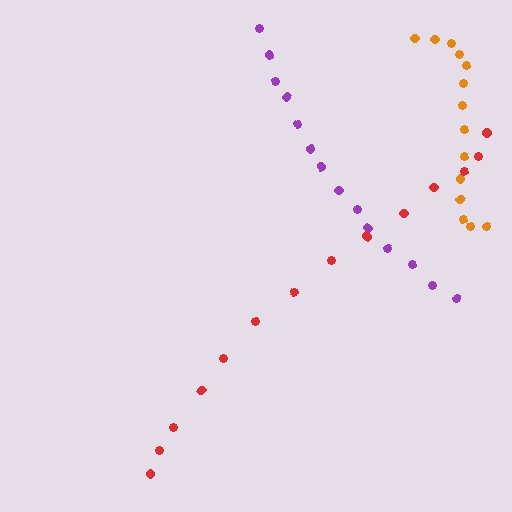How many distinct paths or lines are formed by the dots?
There are 3 distinct paths.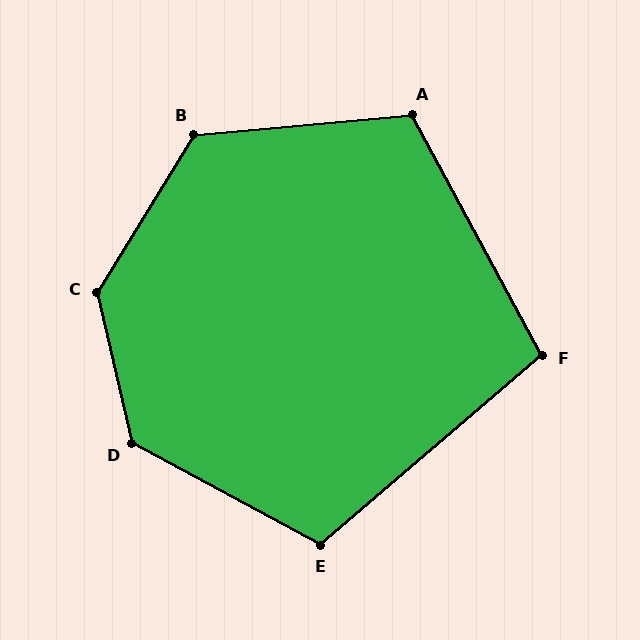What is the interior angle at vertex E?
Approximately 111 degrees (obtuse).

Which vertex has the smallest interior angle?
F, at approximately 102 degrees.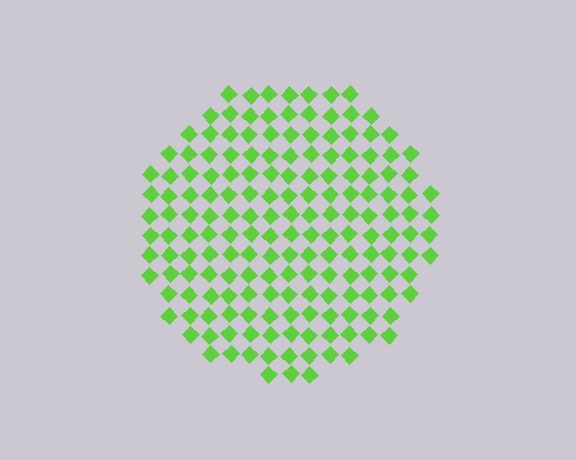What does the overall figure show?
The overall figure shows a circle.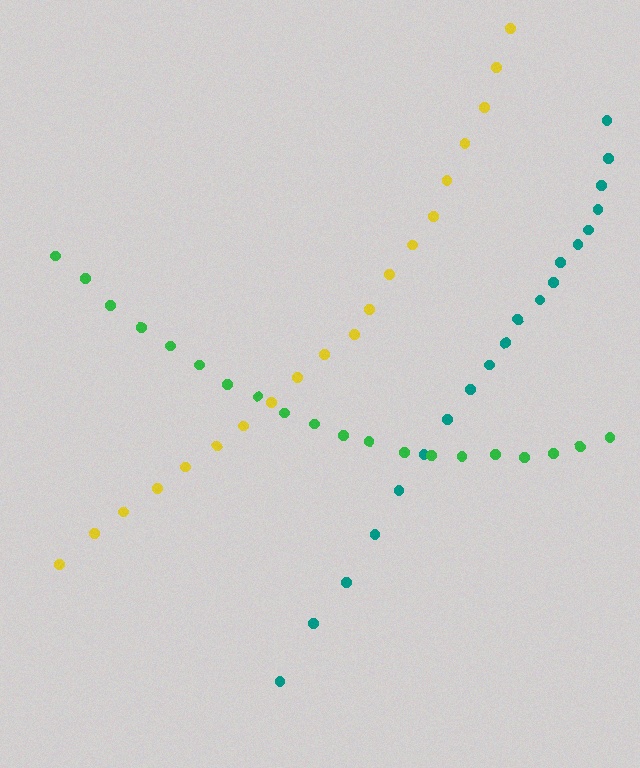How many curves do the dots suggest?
There are 3 distinct paths.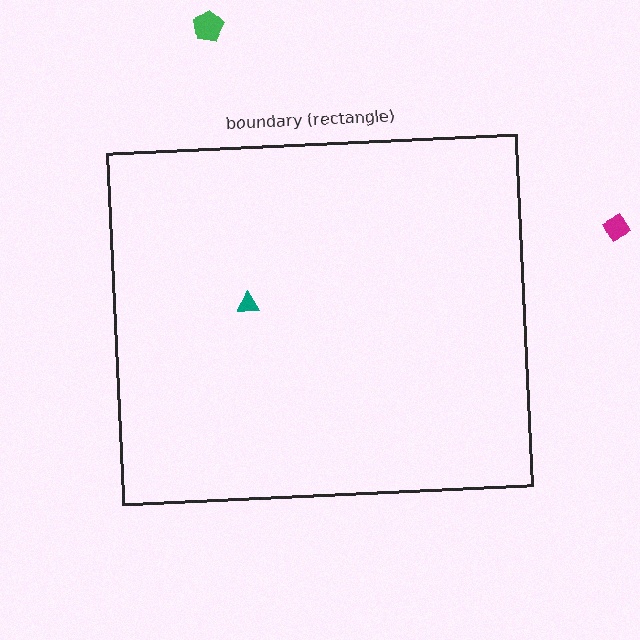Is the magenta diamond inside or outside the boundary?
Outside.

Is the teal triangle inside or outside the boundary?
Inside.